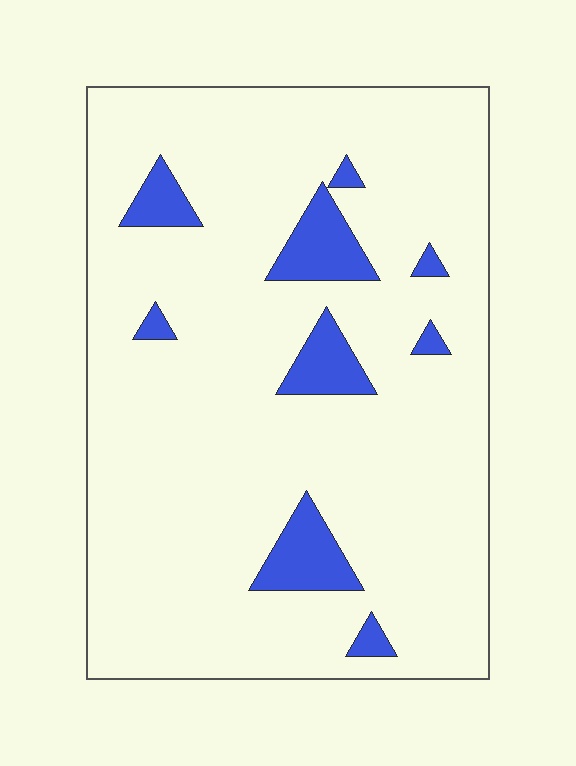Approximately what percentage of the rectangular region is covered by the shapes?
Approximately 10%.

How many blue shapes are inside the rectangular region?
9.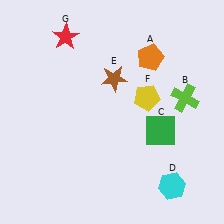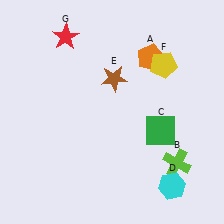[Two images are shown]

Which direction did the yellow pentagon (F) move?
The yellow pentagon (F) moved up.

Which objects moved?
The objects that moved are: the lime cross (B), the yellow pentagon (F).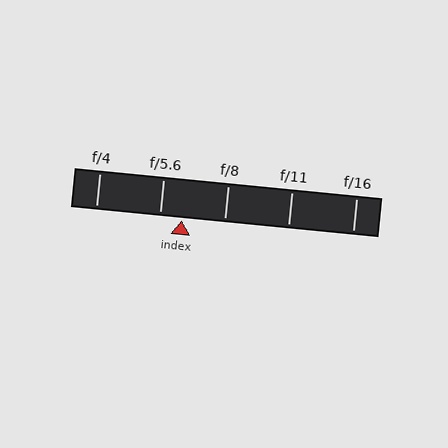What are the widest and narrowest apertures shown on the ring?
The widest aperture shown is f/4 and the narrowest is f/16.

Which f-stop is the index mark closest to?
The index mark is closest to f/5.6.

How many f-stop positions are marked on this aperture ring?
There are 5 f-stop positions marked.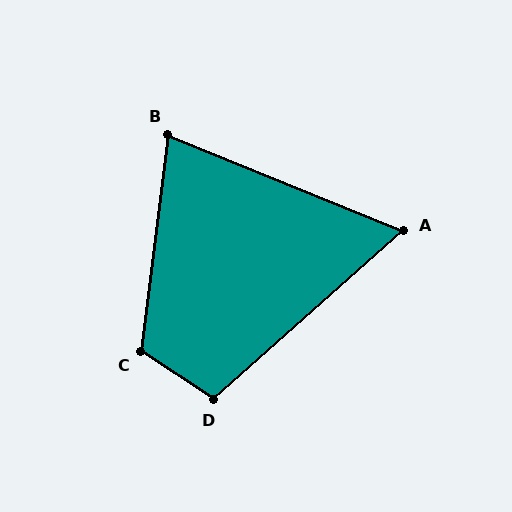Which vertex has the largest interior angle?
C, at approximately 116 degrees.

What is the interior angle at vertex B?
Approximately 75 degrees (acute).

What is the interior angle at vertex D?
Approximately 105 degrees (obtuse).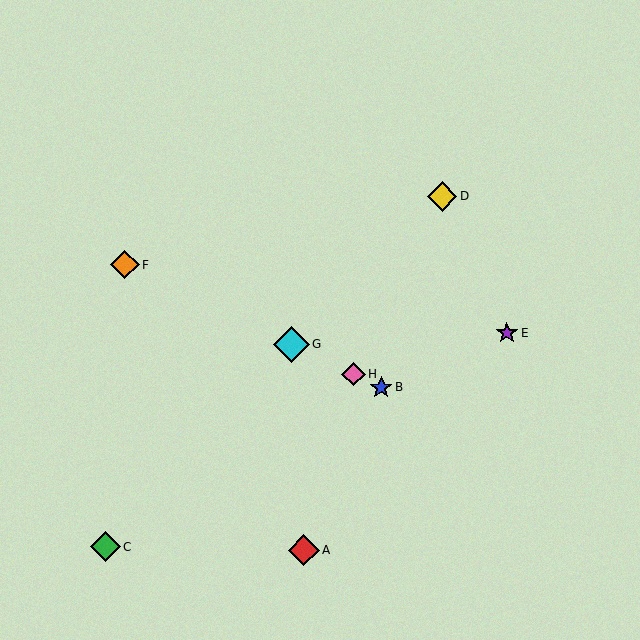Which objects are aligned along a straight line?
Objects B, F, G, H are aligned along a straight line.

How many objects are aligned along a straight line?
4 objects (B, F, G, H) are aligned along a straight line.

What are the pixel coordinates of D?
Object D is at (442, 196).